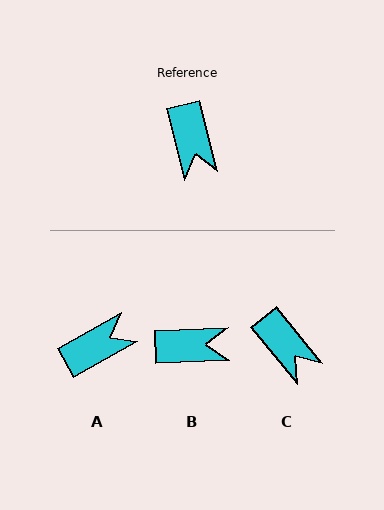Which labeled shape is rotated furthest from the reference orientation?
A, about 105 degrees away.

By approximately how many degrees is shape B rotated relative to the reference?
Approximately 78 degrees counter-clockwise.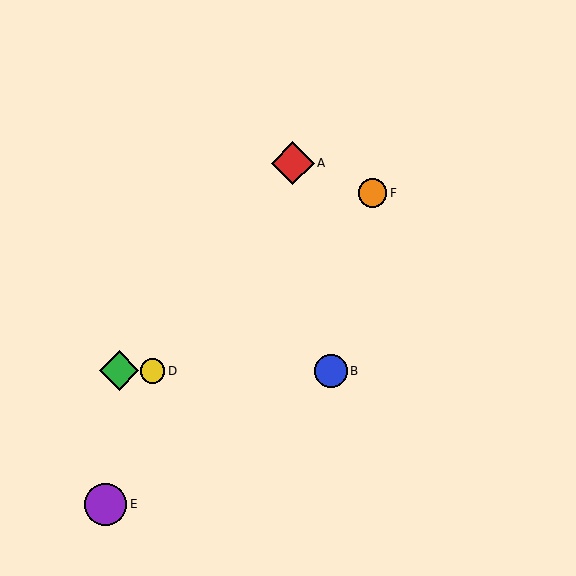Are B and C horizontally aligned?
Yes, both are at y≈371.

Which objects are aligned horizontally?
Objects B, C, D are aligned horizontally.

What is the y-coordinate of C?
Object C is at y≈371.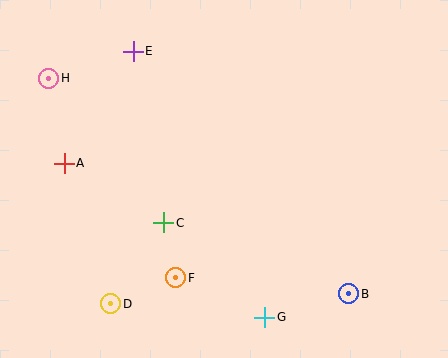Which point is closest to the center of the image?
Point C at (164, 223) is closest to the center.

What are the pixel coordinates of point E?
Point E is at (133, 51).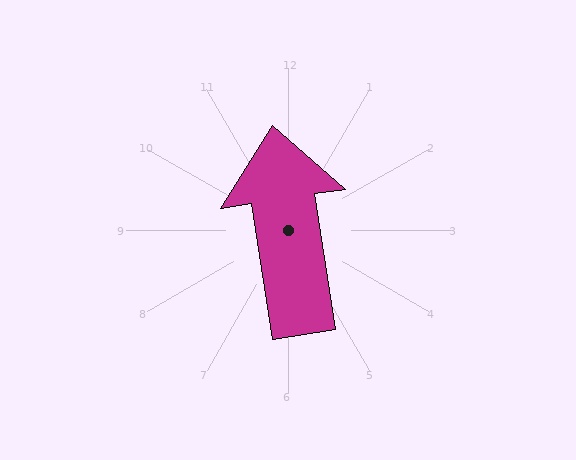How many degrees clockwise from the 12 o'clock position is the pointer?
Approximately 351 degrees.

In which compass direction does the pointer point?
North.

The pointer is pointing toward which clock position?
Roughly 12 o'clock.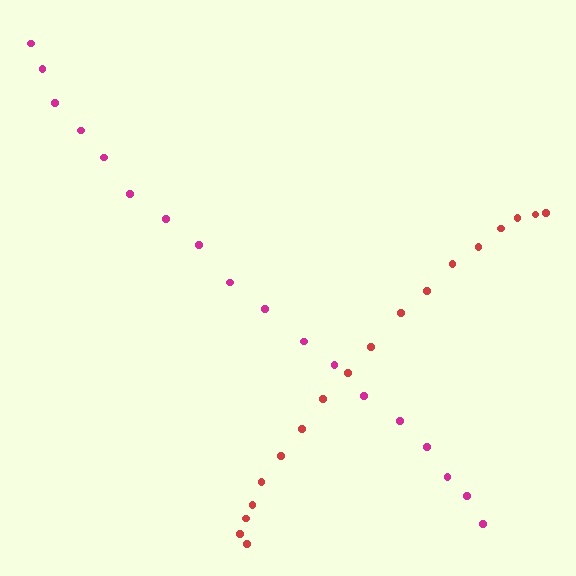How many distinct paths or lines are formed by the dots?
There are 2 distinct paths.